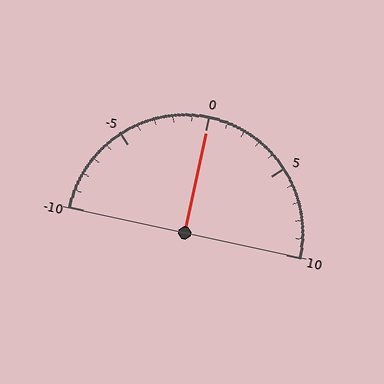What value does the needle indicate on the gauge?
The needle indicates approximately 0.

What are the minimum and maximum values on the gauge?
The gauge ranges from -10 to 10.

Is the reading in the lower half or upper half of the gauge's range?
The reading is in the upper half of the range (-10 to 10).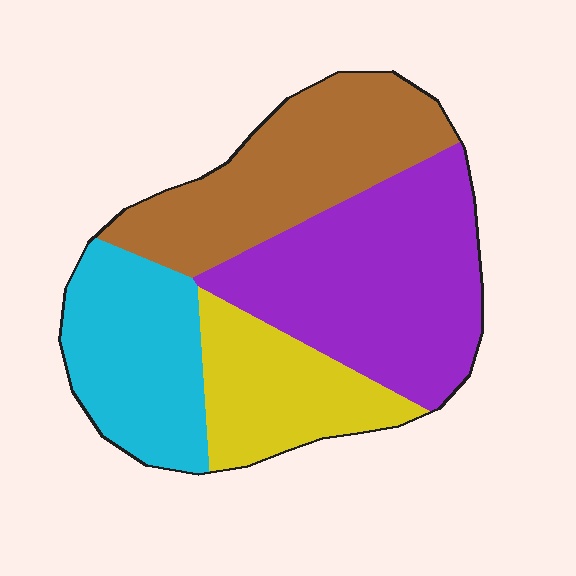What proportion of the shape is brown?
Brown covers about 25% of the shape.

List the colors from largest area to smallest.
From largest to smallest: purple, brown, cyan, yellow.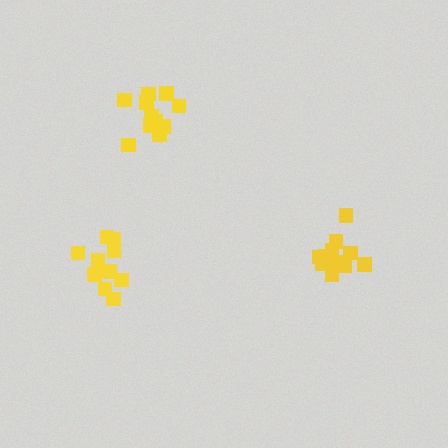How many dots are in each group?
Group 1: 11 dots, Group 2: 11 dots, Group 3: 11 dots (33 total).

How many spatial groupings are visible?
There are 3 spatial groupings.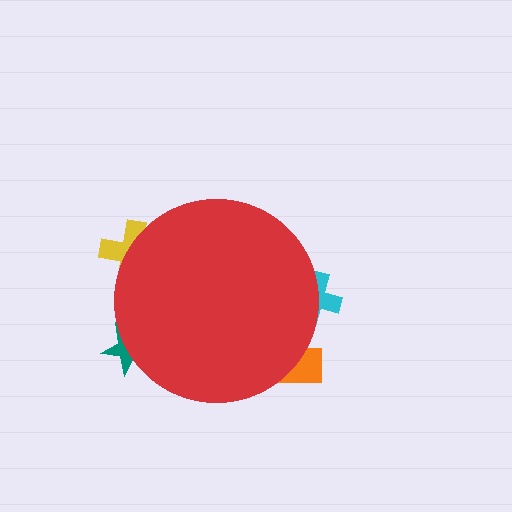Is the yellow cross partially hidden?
Yes, the yellow cross is partially hidden behind the red circle.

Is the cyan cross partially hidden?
Yes, the cyan cross is partially hidden behind the red circle.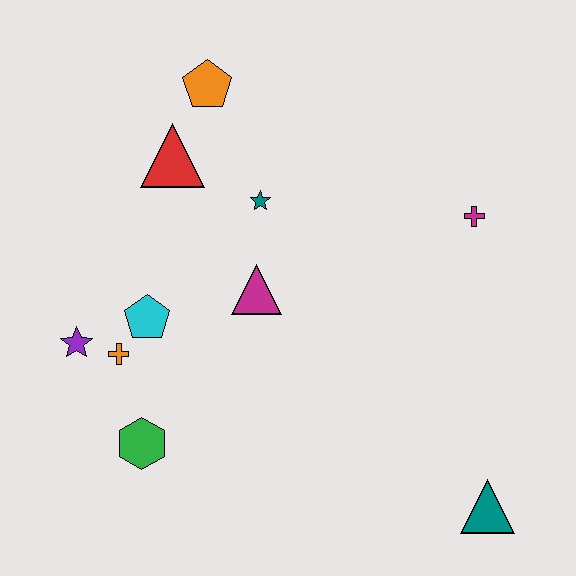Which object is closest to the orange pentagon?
The red triangle is closest to the orange pentagon.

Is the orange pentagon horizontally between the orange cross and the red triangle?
No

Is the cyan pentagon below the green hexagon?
No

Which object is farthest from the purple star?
The teal triangle is farthest from the purple star.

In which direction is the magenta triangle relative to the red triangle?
The magenta triangle is below the red triangle.